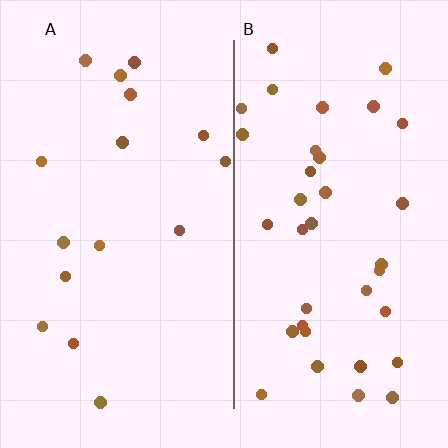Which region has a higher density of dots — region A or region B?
B (the right).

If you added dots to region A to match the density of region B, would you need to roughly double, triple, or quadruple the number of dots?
Approximately double.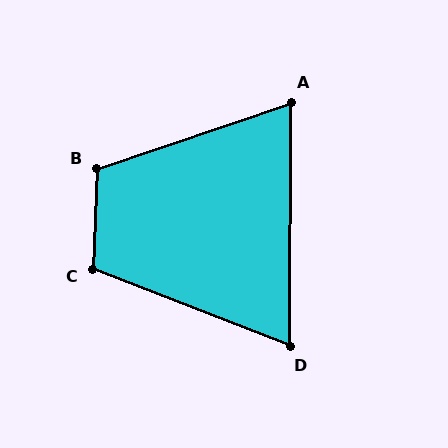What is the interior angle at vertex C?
Approximately 109 degrees (obtuse).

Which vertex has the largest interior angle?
B, at approximately 111 degrees.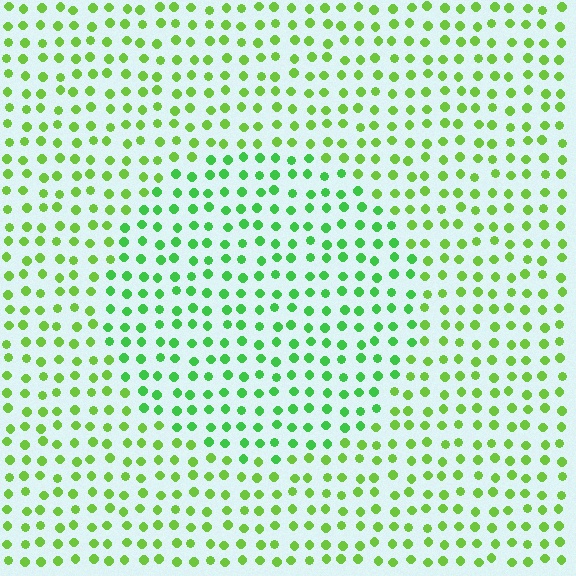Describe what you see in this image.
The image is filled with small lime elements in a uniform arrangement. A circle-shaped region is visible where the elements are tinted to a slightly different hue, forming a subtle color boundary.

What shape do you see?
I see a circle.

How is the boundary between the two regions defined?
The boundary is defined purely by a slight shift in hue (about 26 degrees). Spacing, size, and orientation are identical on both sides.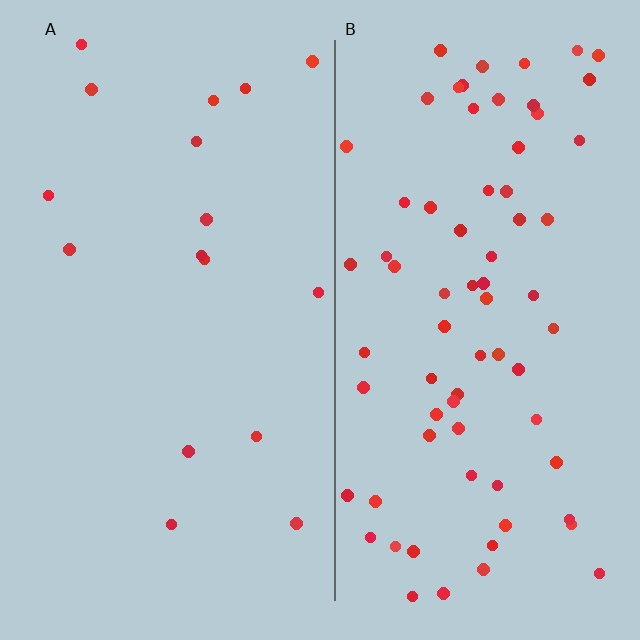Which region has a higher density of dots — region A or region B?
B (the right).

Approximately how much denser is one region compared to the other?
Approximately 4.3× — region B over region A.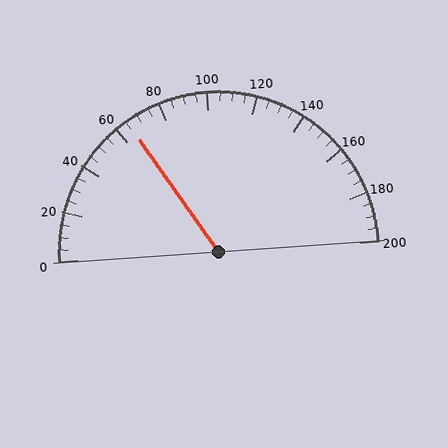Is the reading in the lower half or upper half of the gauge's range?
The reading is in the lower half of the range (0 to 200).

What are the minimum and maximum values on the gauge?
The gauge ranges from 0 to 200.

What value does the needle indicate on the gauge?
The needle indicates approximately 65.